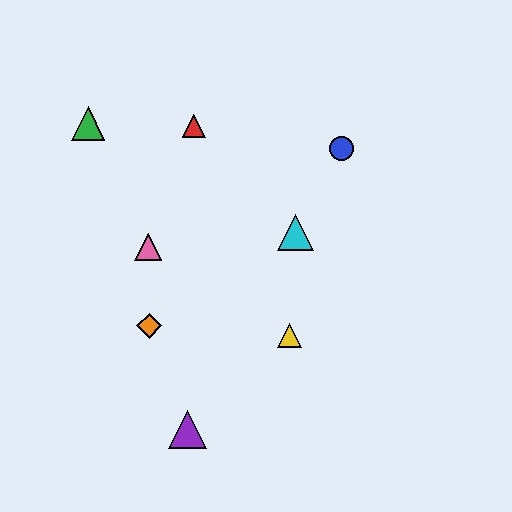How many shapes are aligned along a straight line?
3 shapes (the blue circle, the purple triangle, the cyan triangle) are aligned along a straight line.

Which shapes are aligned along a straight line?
The blue circle, the purple triangle, the cyan triangle are aligned along a straight line.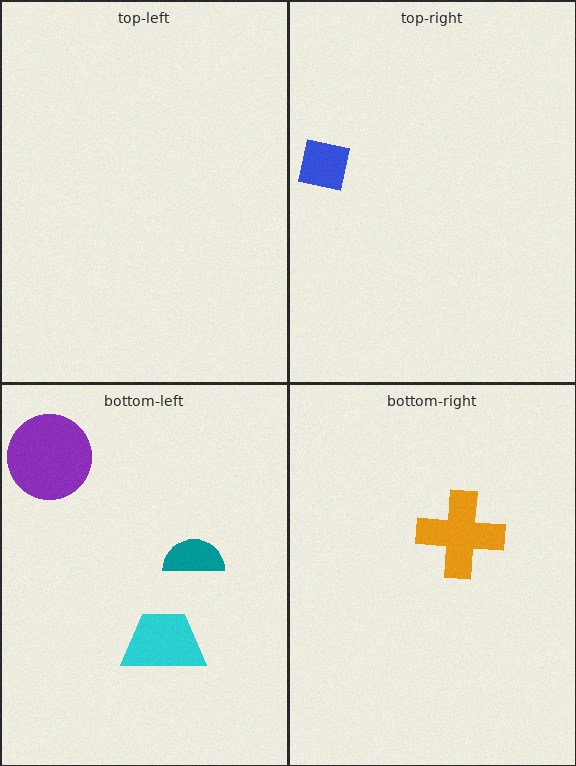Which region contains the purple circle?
The bottom-left region.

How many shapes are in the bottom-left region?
3.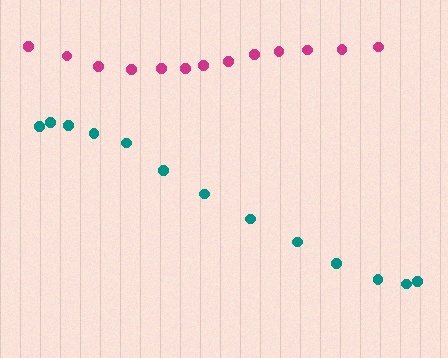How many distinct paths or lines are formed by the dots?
There are 2 distinct paths.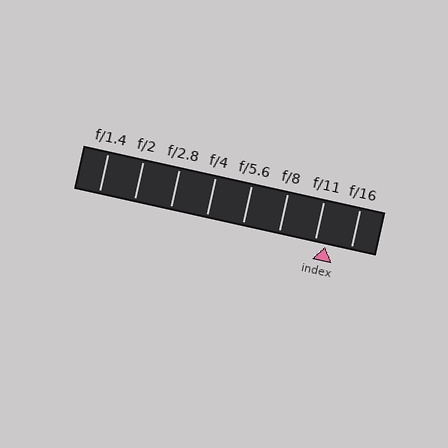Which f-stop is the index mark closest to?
The index mark is closest to f/11.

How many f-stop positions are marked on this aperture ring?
There are 8 f-stop positions marked.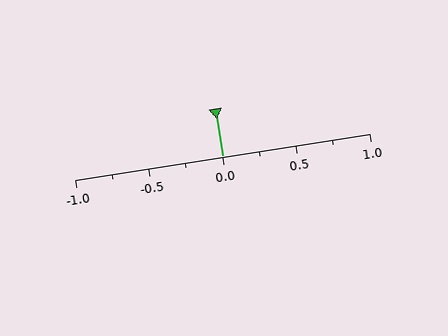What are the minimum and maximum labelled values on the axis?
The axis runs from -1.0 to 1.0.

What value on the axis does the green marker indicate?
The marker indicates approximately 0.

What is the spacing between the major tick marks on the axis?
The major ticks are spaced 0.5 apart.